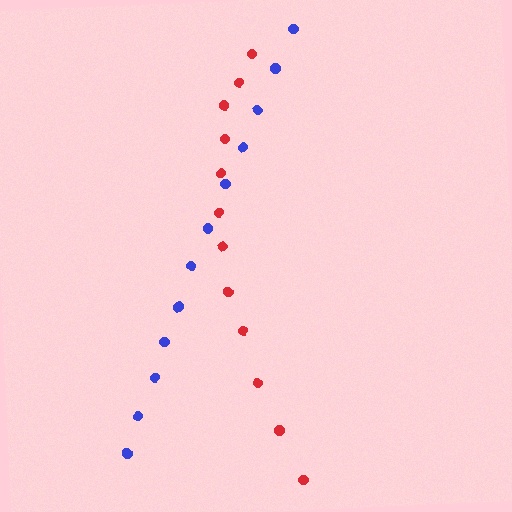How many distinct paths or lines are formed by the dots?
There are 2 distinct paths.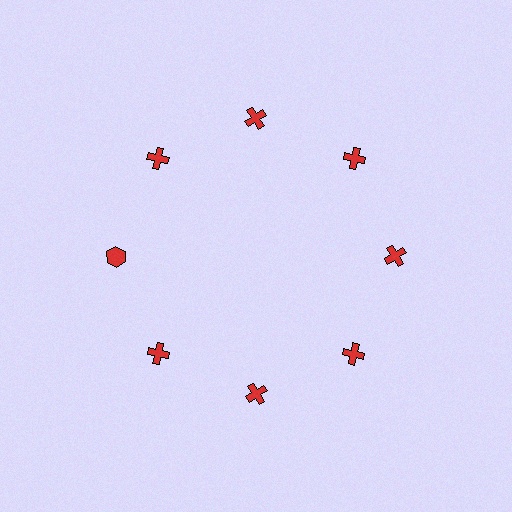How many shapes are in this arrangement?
There are 8 shapes arranged in a ring pattern.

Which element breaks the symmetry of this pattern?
The red hexagon at roughly the 9 o'clock position breaks the symmetry. All other shapes are red crosses.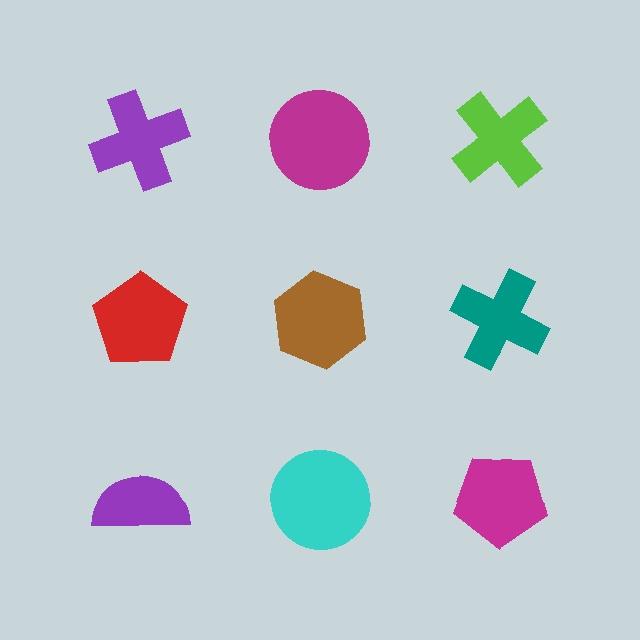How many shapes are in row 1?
3 shapes.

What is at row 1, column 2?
A magenta circle.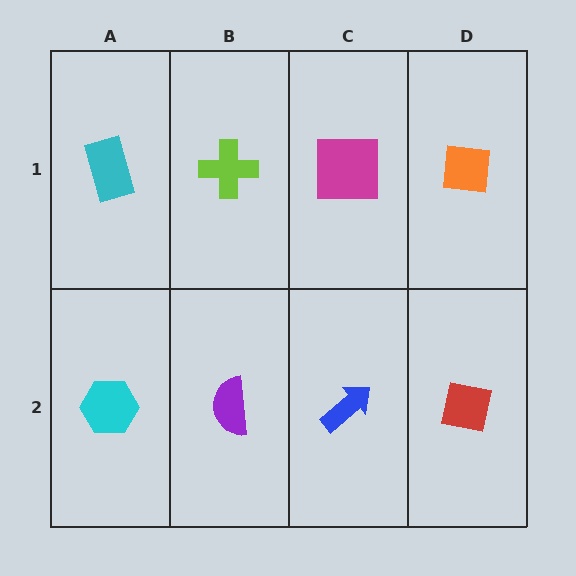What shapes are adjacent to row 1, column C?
A blue arrow (row 2, column C), a lime cross (row 1, column B), an orange square (row 1, column D).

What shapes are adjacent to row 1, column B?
A purple semicircle (row 2, column B), a cyan rectangle (row 1, column A), a magenta square (row 1, column C).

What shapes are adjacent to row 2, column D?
An orange square (row 1, column D), a blue arrow (row 2, column C).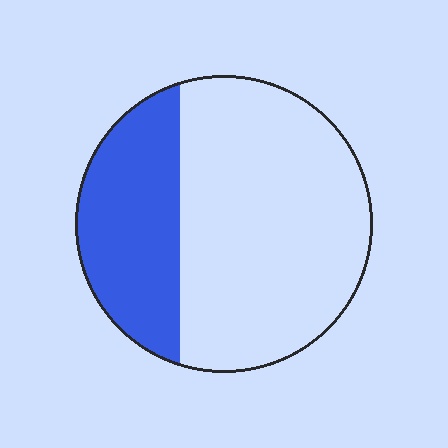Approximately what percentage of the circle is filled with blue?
Approximately 30%.